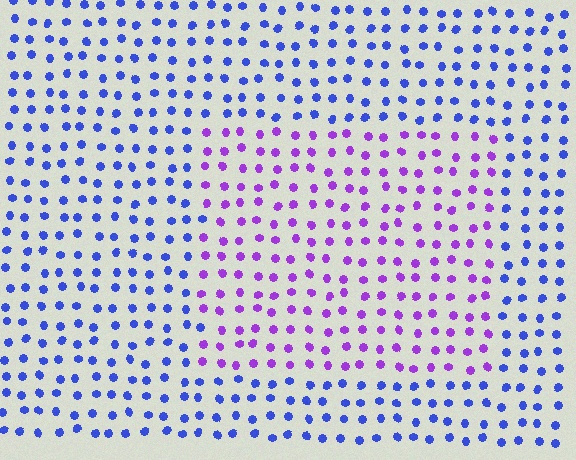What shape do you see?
I see a rectangle.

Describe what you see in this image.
The image is filled with small blue elements in a uniform arrangement. A rectangle-shaped region is visible where the elements are tinted to a slightly different hue, forming a subtle color boundary.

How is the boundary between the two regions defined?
The boundary is defined purely by a slight shift in hue (about 48 degrees). Spacing, size, and orientation are identical on both sides.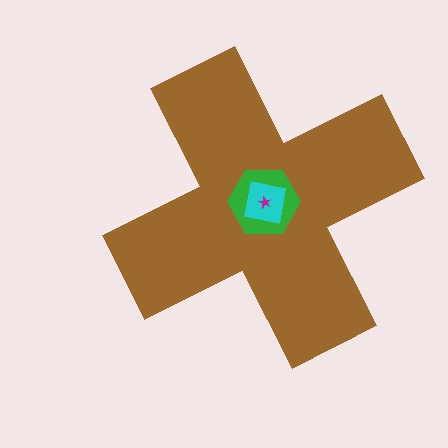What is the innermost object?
The magenta star.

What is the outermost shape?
The brown cross.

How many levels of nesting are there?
4.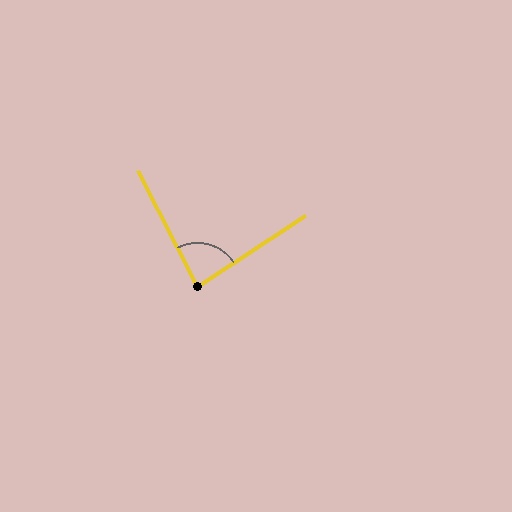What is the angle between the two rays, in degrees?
Approximately 84 degrees.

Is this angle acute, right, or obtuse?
It is acute.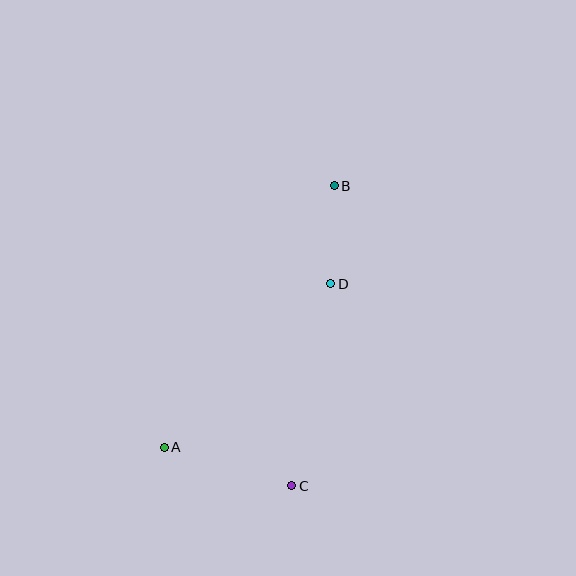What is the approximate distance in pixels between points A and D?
The distance between A and D is approximately 233 pixels.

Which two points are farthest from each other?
Points A and B are farthest from each other.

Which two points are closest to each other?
Points B and D are closest to each other.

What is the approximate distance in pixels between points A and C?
The distance between A and C is approximately 133 pixels.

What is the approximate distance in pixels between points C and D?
The distance between C and D is approximately 206 pixels.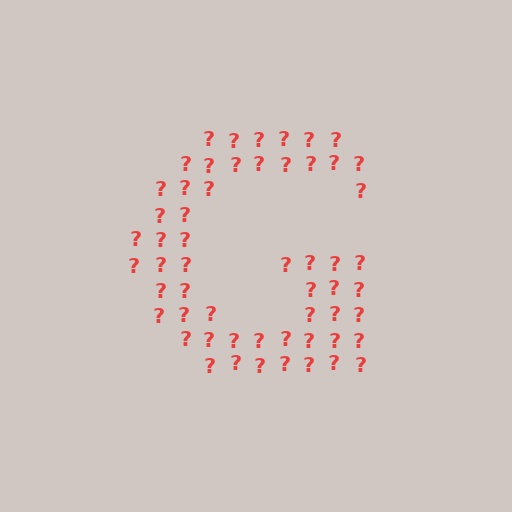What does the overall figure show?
The overall figure shows the letter G.